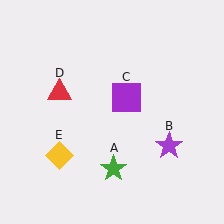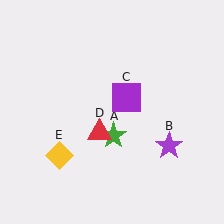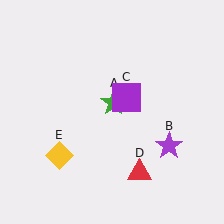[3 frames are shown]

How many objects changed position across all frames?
2 objects changed position: green star (object A), red triangle (object D).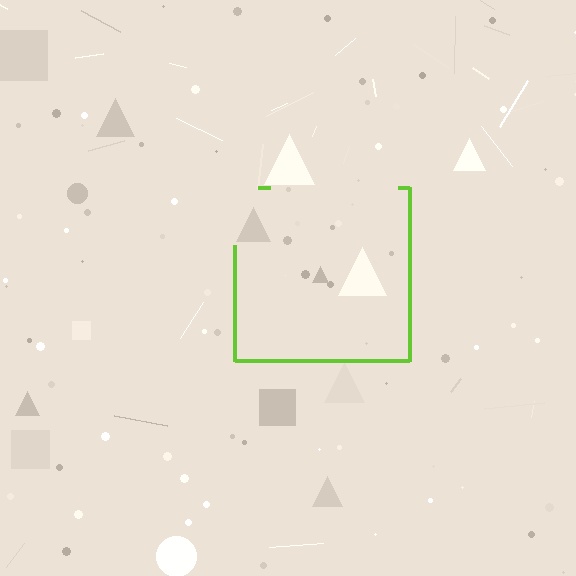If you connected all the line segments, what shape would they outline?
They would outline a square.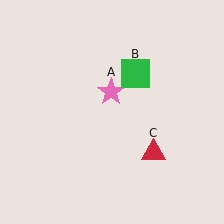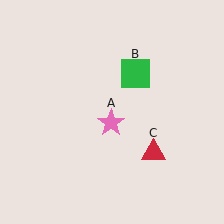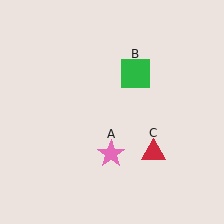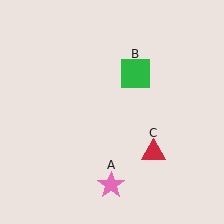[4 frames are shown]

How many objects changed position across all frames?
1 object changed position: pink star (object A).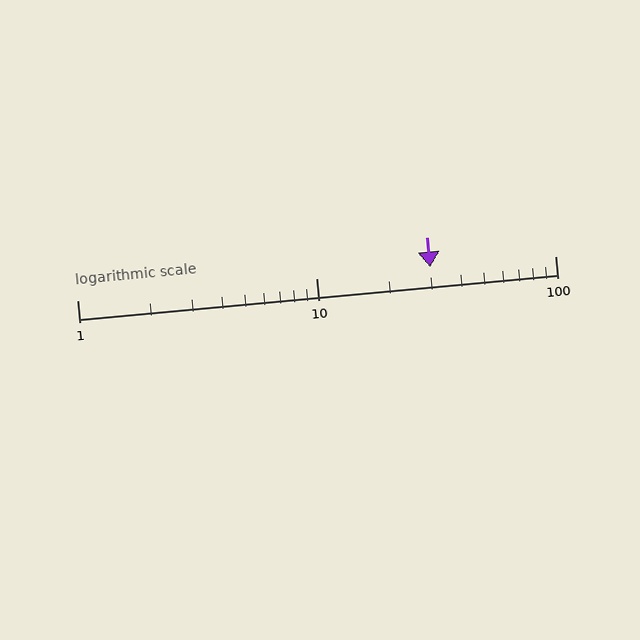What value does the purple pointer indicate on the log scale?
The pointer indicates approximately 30.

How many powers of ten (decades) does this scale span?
The scale spans 2 decades, from 1 to 100.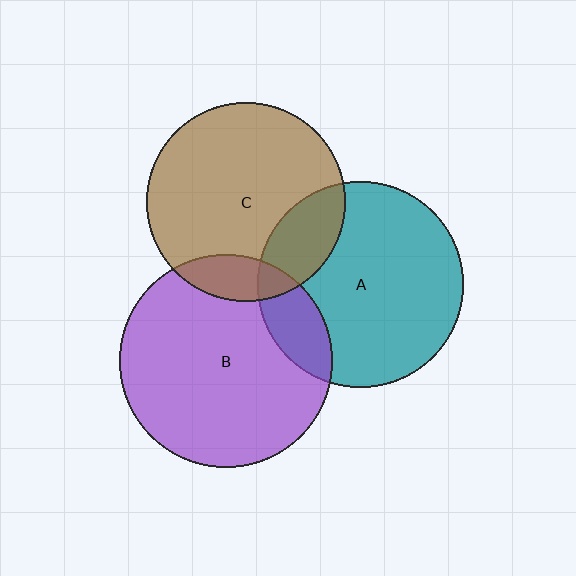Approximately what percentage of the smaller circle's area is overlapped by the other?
Approximately 15%.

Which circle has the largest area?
Circle B (purple).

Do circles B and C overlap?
Yes.